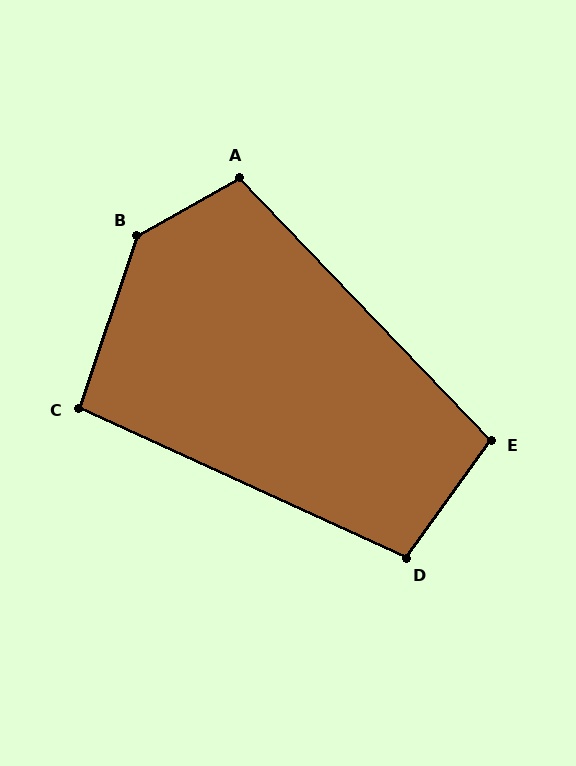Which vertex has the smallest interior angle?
C, at approximately 96 degrees.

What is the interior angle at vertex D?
Approximately 101 degrees (obtuse).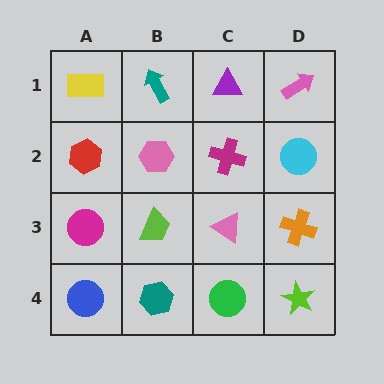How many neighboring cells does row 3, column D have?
3.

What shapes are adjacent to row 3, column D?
A cyan circle (row 2, column D), a lime star (row 4, column D), a pink triangle (row 3, column C).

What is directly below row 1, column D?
A cyan circle.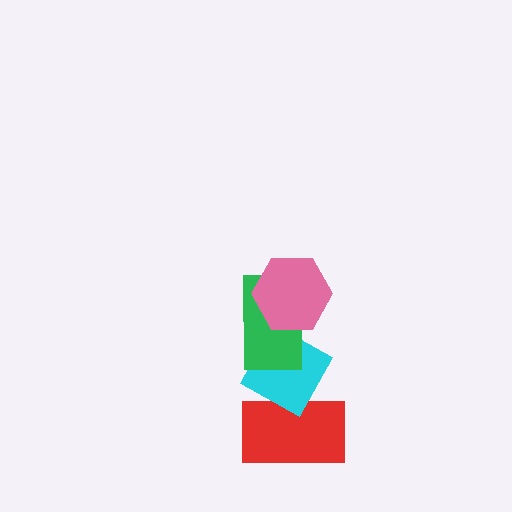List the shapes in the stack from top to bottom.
From top to bottom: the pink hexagon, the green rectangle, the cyan diamond, the red rectangle.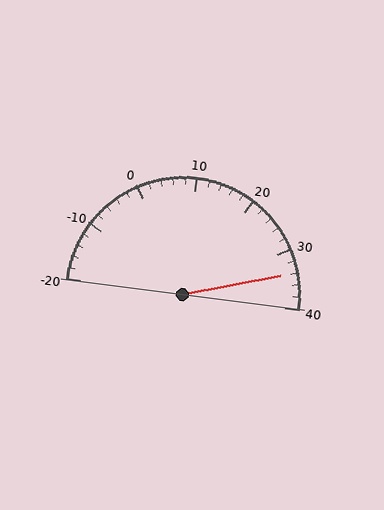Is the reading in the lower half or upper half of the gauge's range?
The reading is in the upper half of the range (-20 to 40).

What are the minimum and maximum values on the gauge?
The gauge ranges from -20 to 40.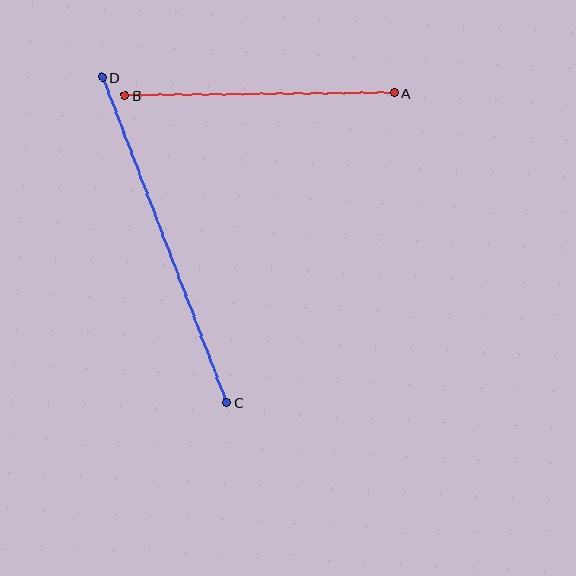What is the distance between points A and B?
The distance is approximately 269 pixels.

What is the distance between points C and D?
The distance is approximately 348 pixels.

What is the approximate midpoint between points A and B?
The midpoint is at approximately (260, 94) pixels.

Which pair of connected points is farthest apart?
Points C and D are farthest apart.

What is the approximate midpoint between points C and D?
The midpoint is at approximately (165, 240) pixels.